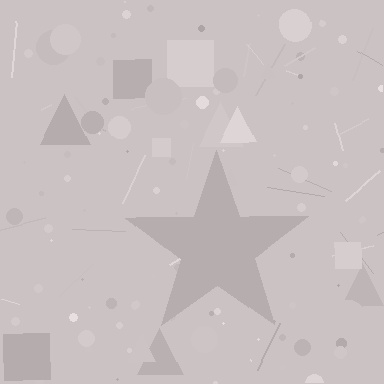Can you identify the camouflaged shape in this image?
The camouflaged shape is a star.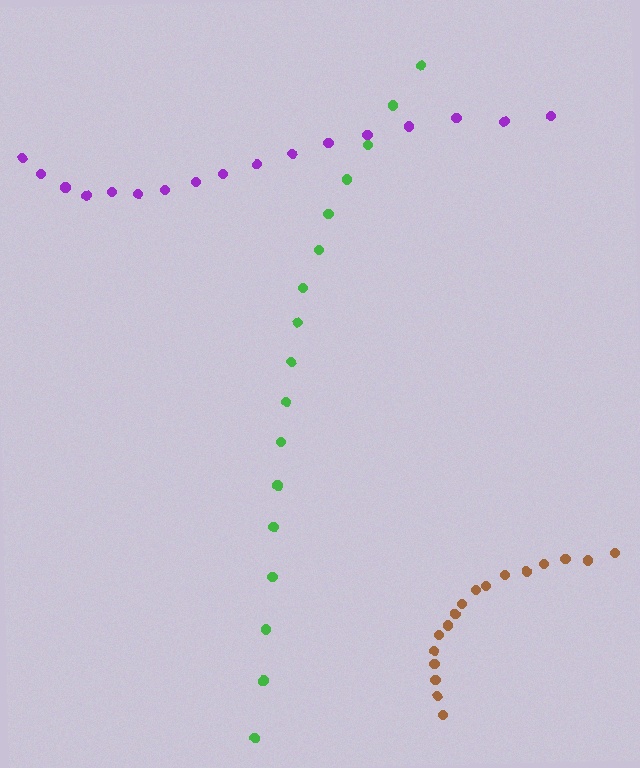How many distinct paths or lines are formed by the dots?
There are 3 distinct paths.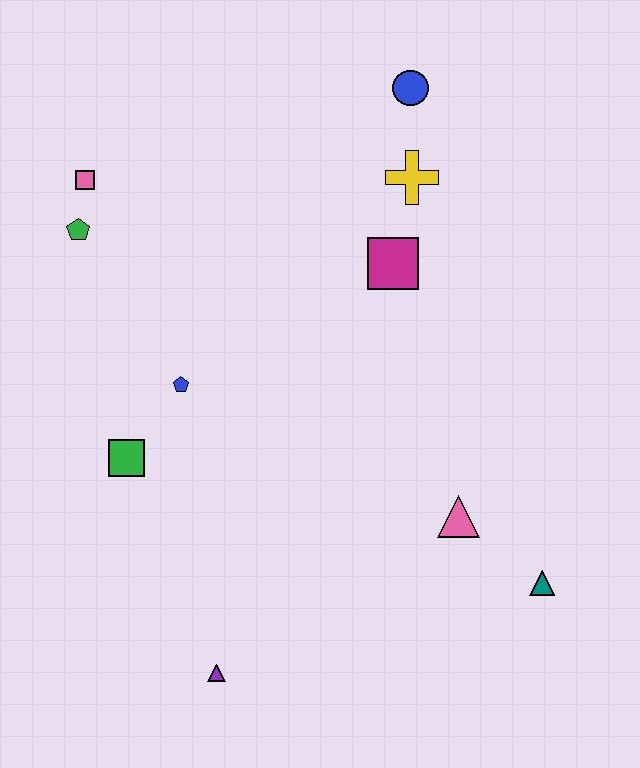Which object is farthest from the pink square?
The teal triangle is farthest from the pink square.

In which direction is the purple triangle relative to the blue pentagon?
The purple triangle is below the blue pentagon.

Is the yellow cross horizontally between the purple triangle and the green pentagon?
No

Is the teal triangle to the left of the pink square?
No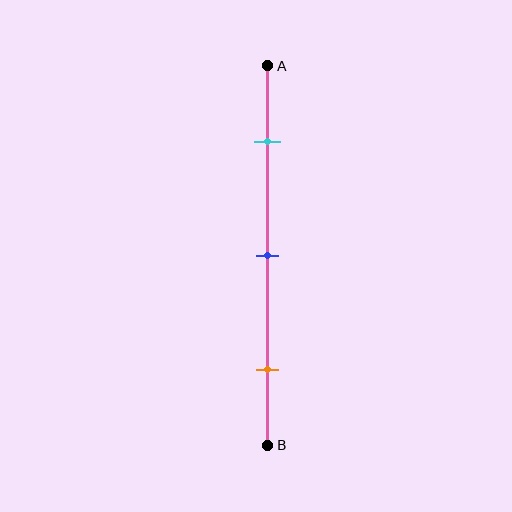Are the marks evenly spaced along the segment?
Yes, the marks are approximately evenly spaced.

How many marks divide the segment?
There are 3 marks dividing the segment.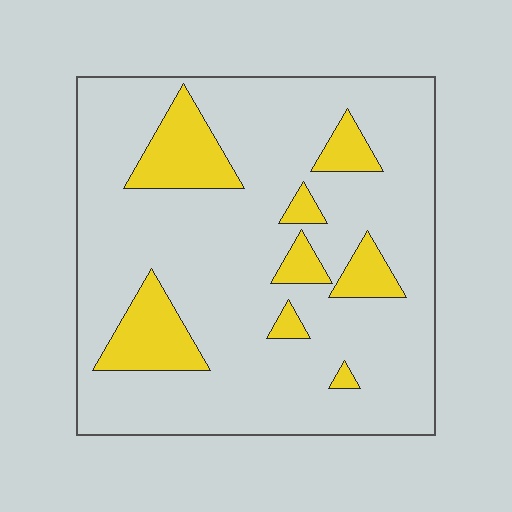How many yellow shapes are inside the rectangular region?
8.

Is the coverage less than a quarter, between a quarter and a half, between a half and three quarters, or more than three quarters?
Less than a quarter.